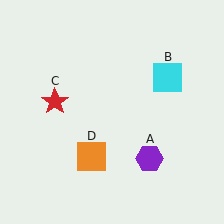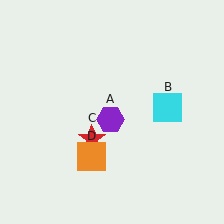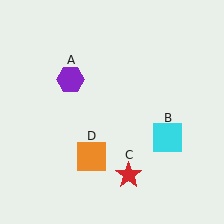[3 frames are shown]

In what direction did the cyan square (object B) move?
The cyan square (object B) moved down.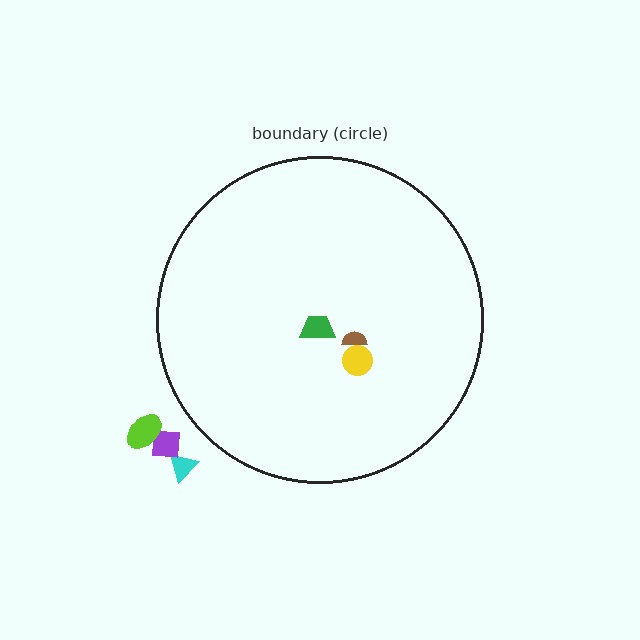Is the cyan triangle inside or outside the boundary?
Outside.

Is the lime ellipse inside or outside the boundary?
Outside.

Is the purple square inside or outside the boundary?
Outside.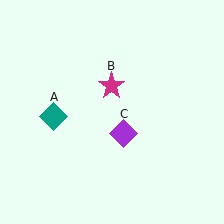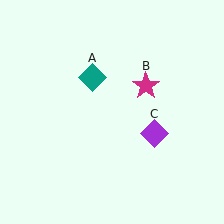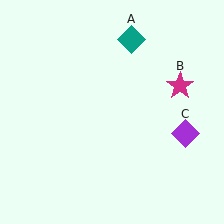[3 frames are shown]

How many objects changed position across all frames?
3 objects changed position: teal diamond (object A), magenta star (object B), purple diamond (object C).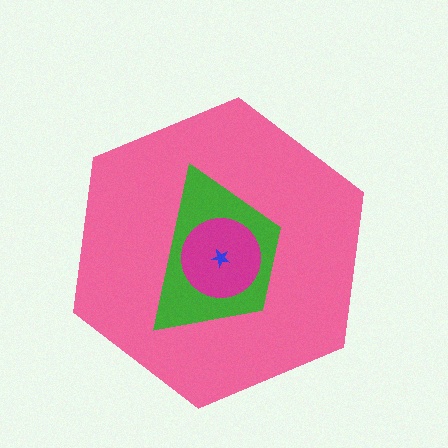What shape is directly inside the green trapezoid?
The magenta circle.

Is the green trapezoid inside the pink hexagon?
Yes.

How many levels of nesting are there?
4.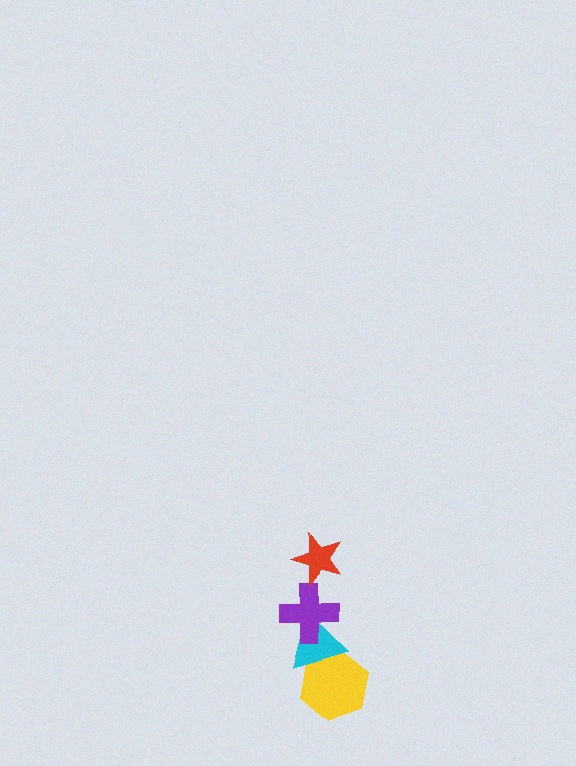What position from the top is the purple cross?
The purple cross is 2nd from the top.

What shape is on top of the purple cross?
The red star is on top of the purple cross.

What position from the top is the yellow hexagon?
The yellow hexagon is 4th from the top.